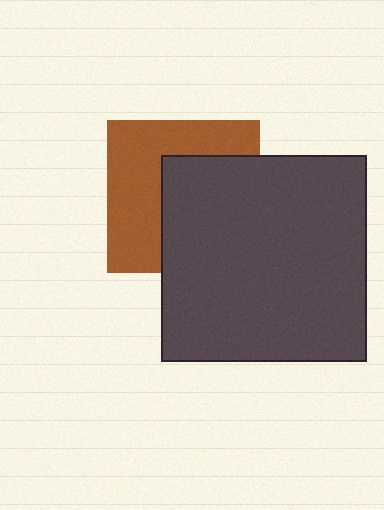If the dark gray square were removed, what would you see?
You would see the complete brown square.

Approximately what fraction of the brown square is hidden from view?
Roughly 49% of the brown square is hidden behind the dark gray square.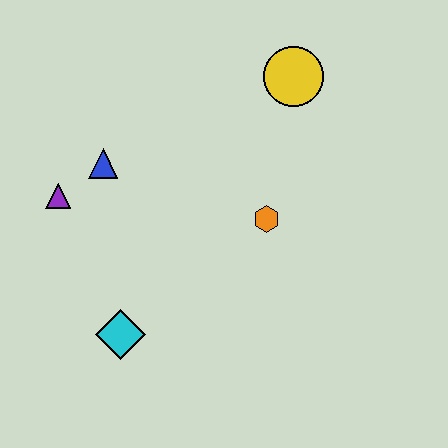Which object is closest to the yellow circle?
The orange hexagon is closest to the yellow circle.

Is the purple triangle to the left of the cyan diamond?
Yes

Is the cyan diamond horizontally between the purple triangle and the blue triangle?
No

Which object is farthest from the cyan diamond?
The yellow circle is farthest from the cyan diamond.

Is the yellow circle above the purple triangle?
Yes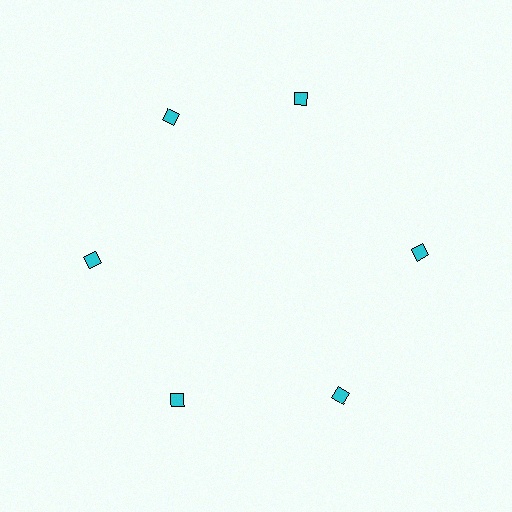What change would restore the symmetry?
The symmetry would be restored by rotating it back into even spacing with its neighbors so that all 6 diamonds sit at equal angles and equal distance from the center.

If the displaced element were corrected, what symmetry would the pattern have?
It would have 6-fold rotational symmetry — the pattern would map onto itself every 60 degrees.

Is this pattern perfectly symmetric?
No. The 6 cyan diamonds are arranged in a ring, but one element near the 1 o'clock position is rotated out of alignment along the ring, breaking the 6-fold rotational symmetry.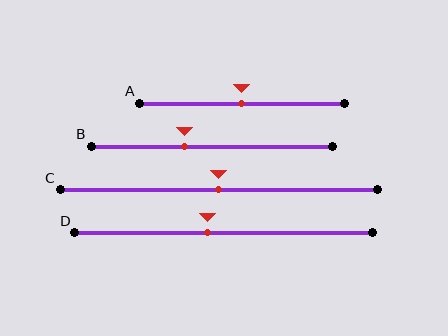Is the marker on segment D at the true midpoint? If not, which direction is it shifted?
No, the marker on segment D is shifted to the left by about 5% of the segment length.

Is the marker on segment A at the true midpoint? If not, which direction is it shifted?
Yes, the marker on segment A is at the true midpoint.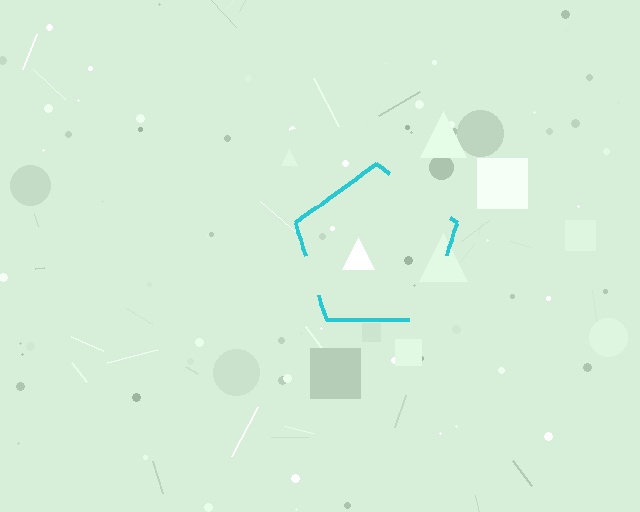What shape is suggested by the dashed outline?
The dashed outline suggests a pentagon.